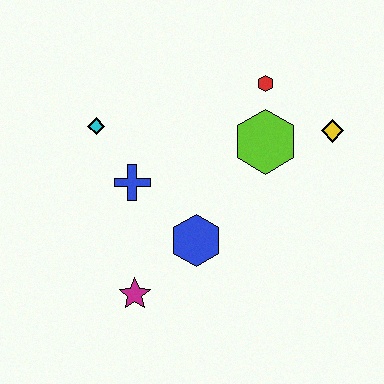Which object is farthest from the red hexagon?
The magenta star is farthest from the red hexagon.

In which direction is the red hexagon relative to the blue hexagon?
The red hexagon is above the blue hexagon.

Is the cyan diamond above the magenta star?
Yes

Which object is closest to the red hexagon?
The lime hexagon is closest to the red hexagon.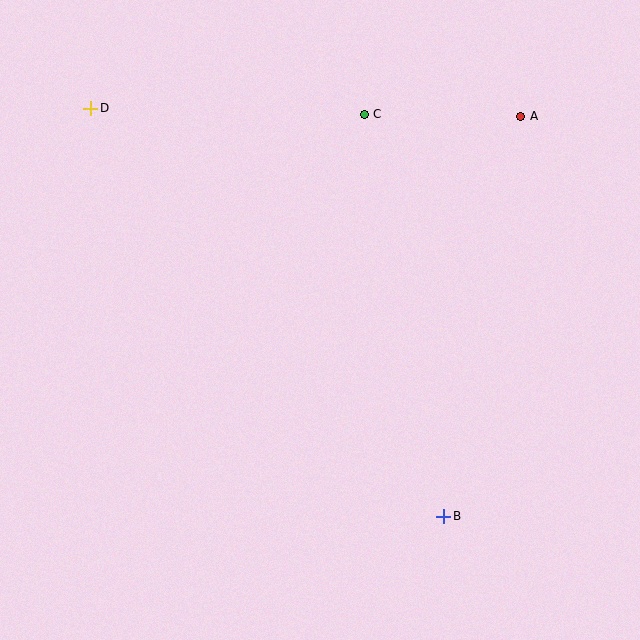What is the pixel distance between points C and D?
The distance between C and D is 274 pixels.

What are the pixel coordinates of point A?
Point A is at (521, 116).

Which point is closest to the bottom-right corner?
Point B is closest to the bottom-right corner.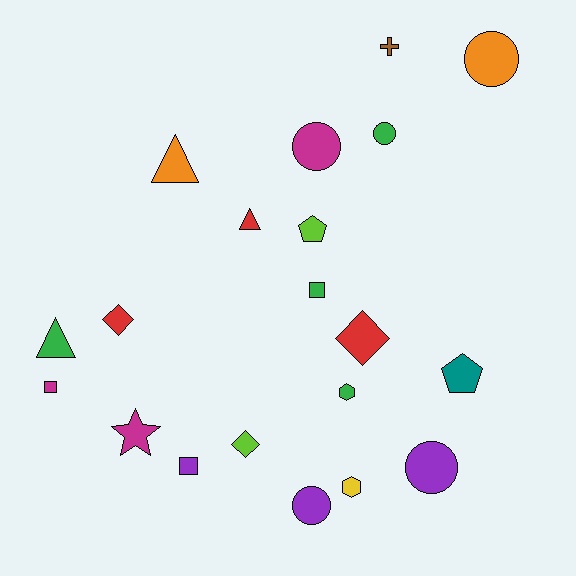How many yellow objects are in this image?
There is 1 yellow object.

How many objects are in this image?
There are 20 objects.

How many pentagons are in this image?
There are 2 pentagons.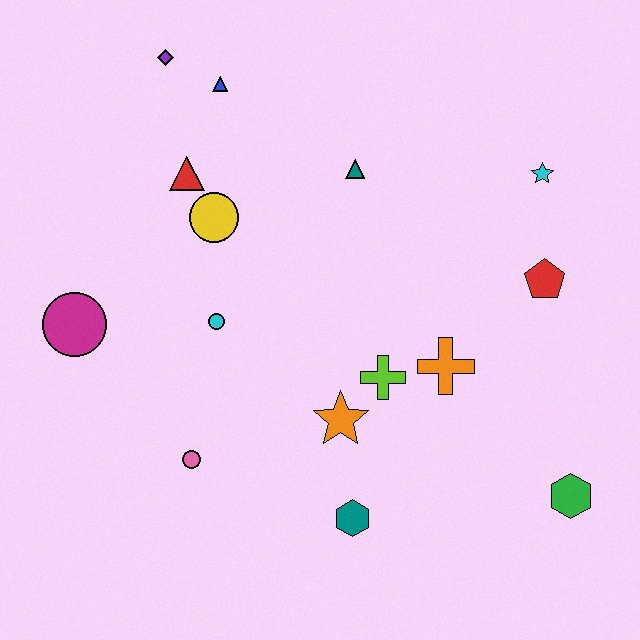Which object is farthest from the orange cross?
The purple diamond is farthest from the orange cross.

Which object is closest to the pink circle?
The cyan circle is closest to the pink circle.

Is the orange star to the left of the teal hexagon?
Yes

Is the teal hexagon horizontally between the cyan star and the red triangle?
Yes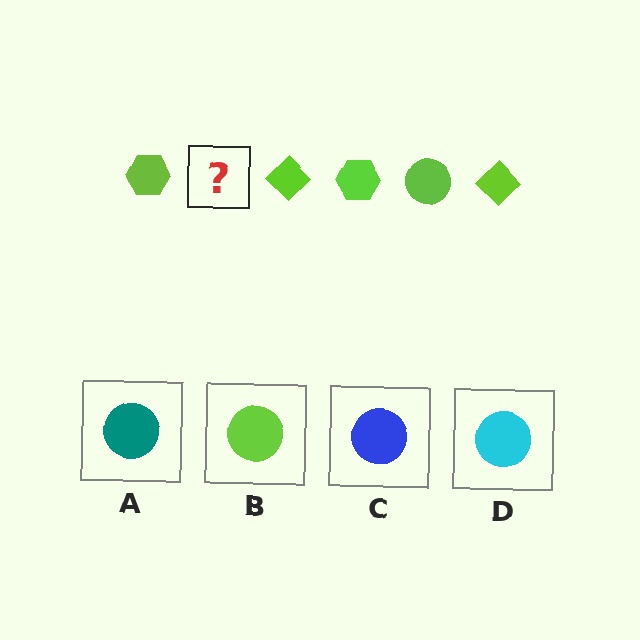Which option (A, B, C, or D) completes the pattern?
B.